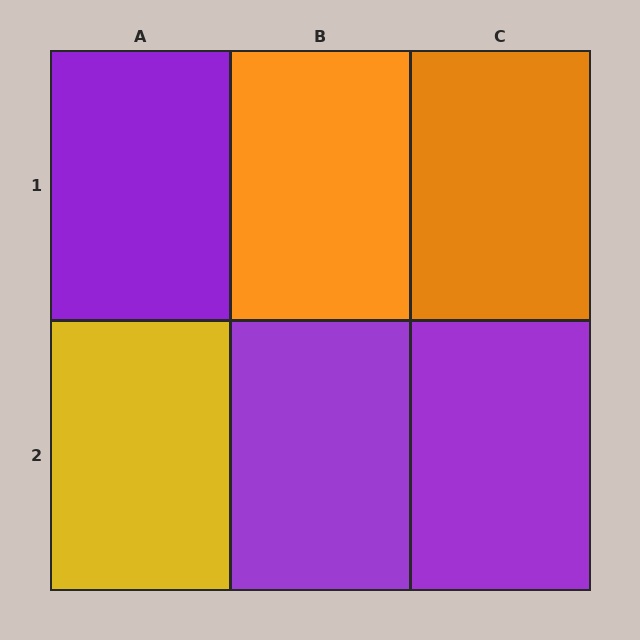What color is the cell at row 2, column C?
Purple.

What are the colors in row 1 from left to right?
Purple, orange, orange.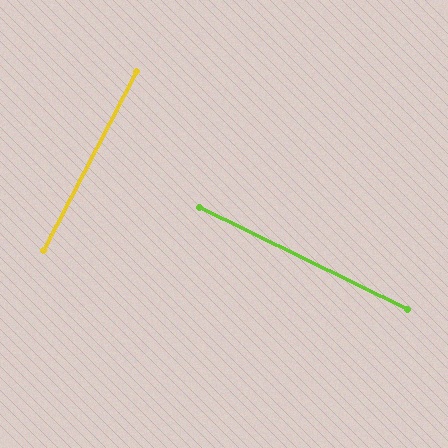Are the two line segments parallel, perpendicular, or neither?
Perpendicular — they meet at approximately 89°.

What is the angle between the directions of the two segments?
Approximately 89 degrees.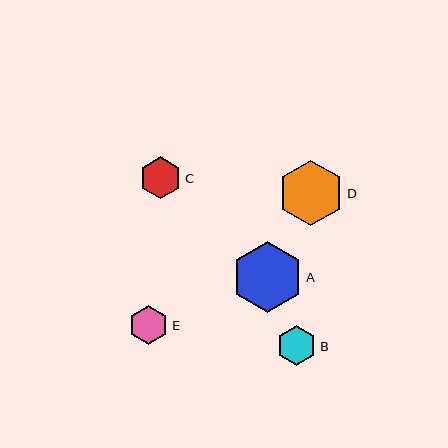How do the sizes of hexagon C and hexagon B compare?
Hexagon C and hexagon B are approximately the same size.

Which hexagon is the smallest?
Hexagon E is the smallest with a size of approximately 39 pixels.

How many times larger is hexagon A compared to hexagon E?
Hexagon A is approximately 1.8 times the size of hexagon E.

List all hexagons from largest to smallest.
From largest to smallest: A, D, C, B, E.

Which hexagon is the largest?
Hexagon A is the largest with a size of approximately 71 pixels.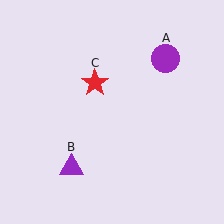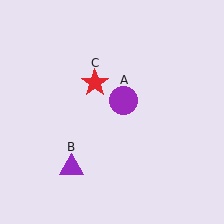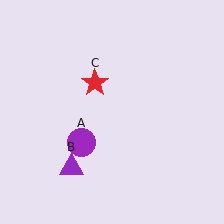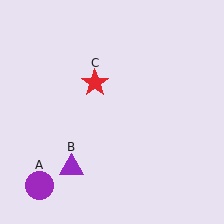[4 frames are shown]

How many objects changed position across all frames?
1 object changed position: purple circle (object A).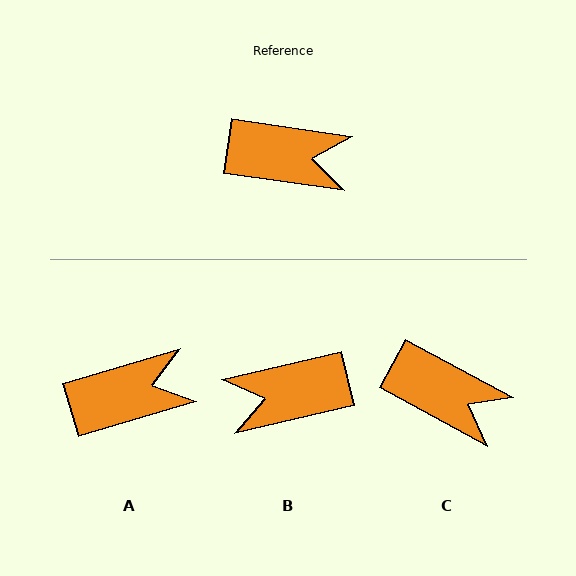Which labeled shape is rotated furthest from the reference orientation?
B, about 159 degrees away.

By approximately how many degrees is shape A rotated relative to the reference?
Approximately 24 degrees counter-clockwise.